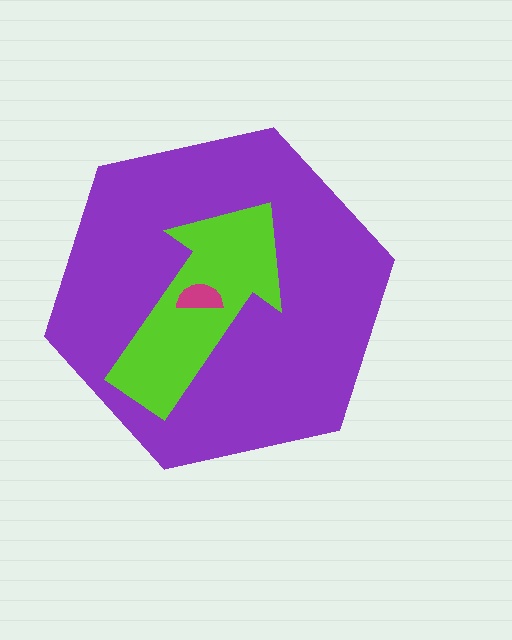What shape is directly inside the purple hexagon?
The lime arrow.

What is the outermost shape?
The purple hexagon.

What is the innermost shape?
The magenta semicircle.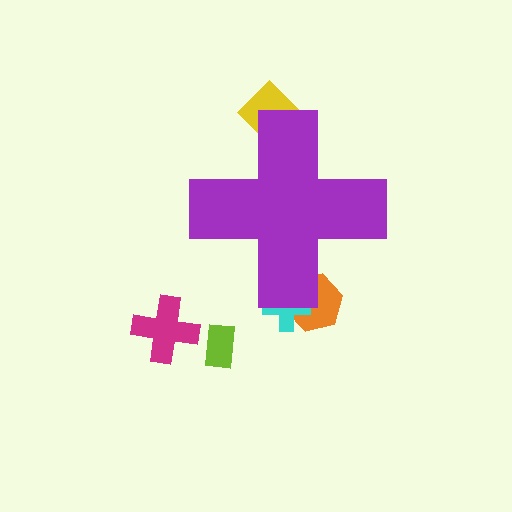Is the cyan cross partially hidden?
Yes, the cyan cross is partially hidden behind the purple cross.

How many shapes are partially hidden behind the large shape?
3 shapes are partially hidden.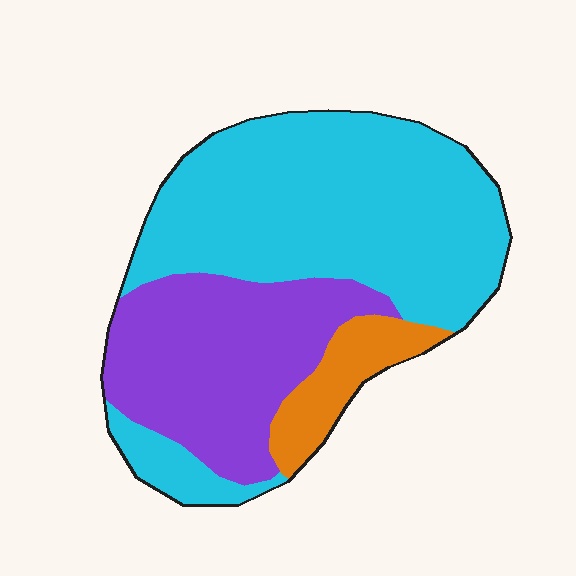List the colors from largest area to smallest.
From largest to smallest: cyan, purple, orange.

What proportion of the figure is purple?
Purple takes up about one third (1/3) of the figure.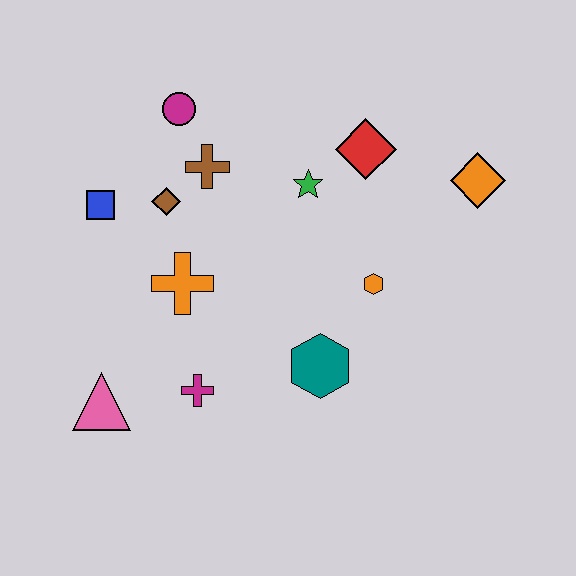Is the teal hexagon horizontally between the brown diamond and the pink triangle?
No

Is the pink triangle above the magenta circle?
No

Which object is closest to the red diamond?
The green star is closest to the red diamond.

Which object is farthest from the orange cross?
The orange diamond is farthest from the orange cross.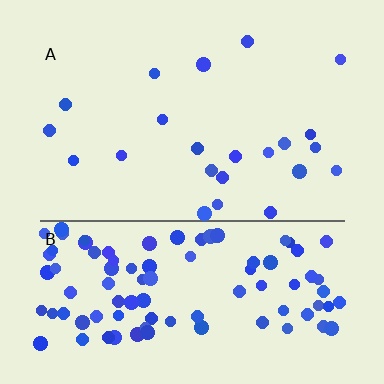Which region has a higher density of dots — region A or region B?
B (the bottom).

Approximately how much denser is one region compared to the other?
Approximately 4.5× — region B over region A.